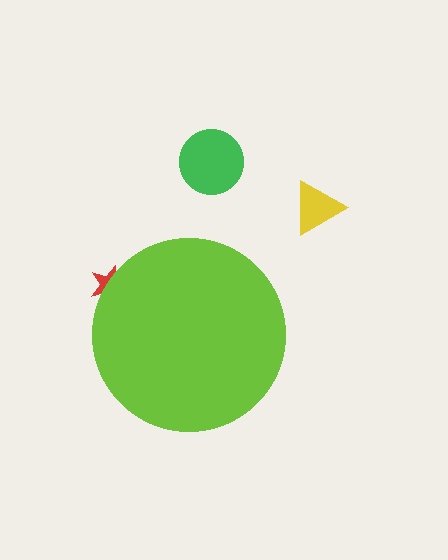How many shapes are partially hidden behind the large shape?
1 shape is partially hidden.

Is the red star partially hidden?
Yes, the red star is partially hidden behind the lime circle.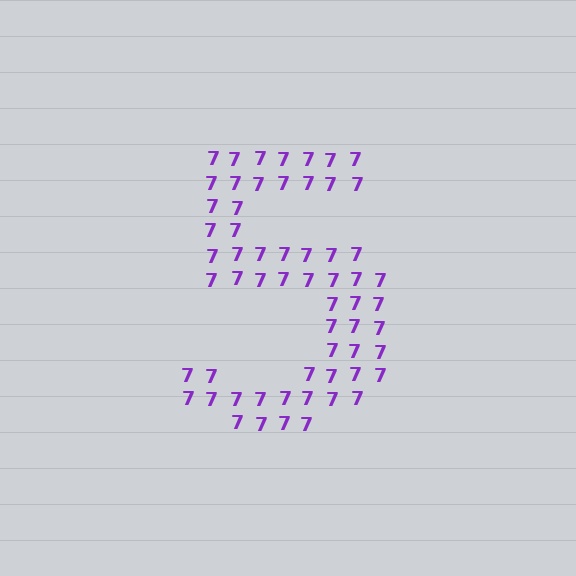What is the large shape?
The large shape is the digit 5.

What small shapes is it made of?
It is made of small digit 7's.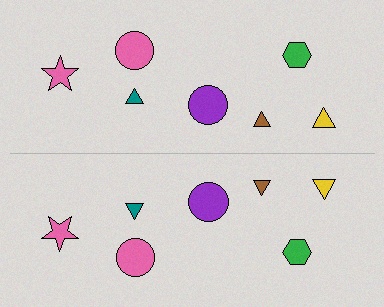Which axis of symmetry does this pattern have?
The pattern has a horizontal axis of symmetry running through the center of the image.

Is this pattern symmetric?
Yes, this pattern has bilateral (reflection) symmetry.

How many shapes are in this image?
There are 14 shapes in this image.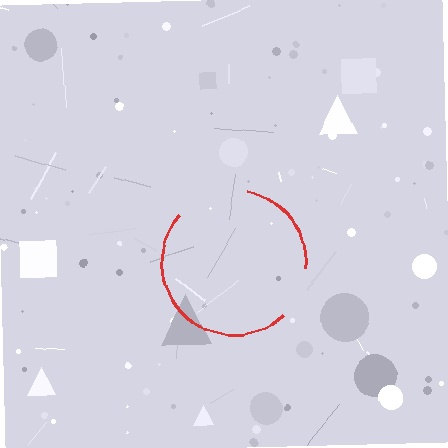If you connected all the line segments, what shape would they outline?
They would outline a circle.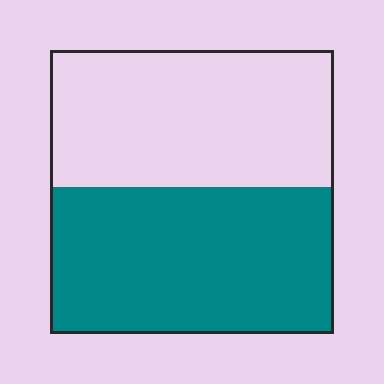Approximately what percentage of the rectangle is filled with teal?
Approximately 50%.